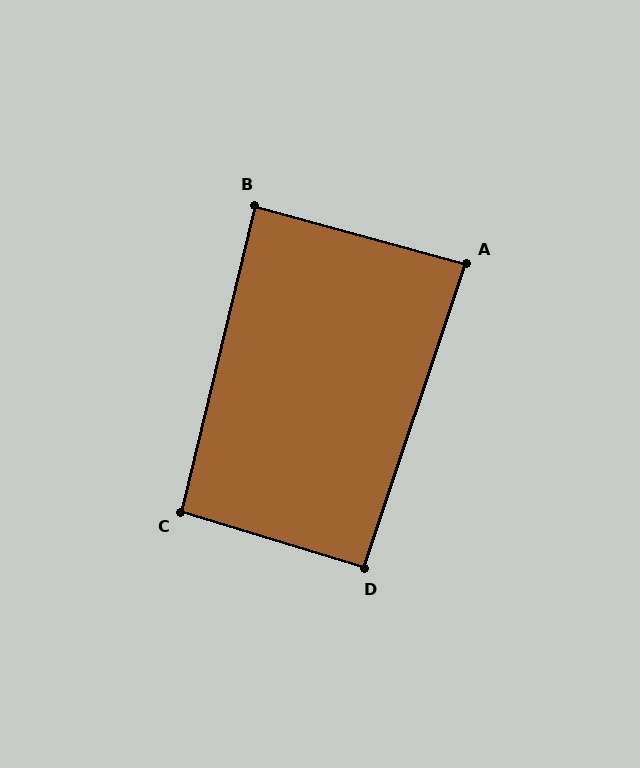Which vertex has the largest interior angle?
C, at approximately 93 degrees.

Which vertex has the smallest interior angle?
A, at approximately 87 degrees.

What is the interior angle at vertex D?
Approximately 92 degrees (approximately right).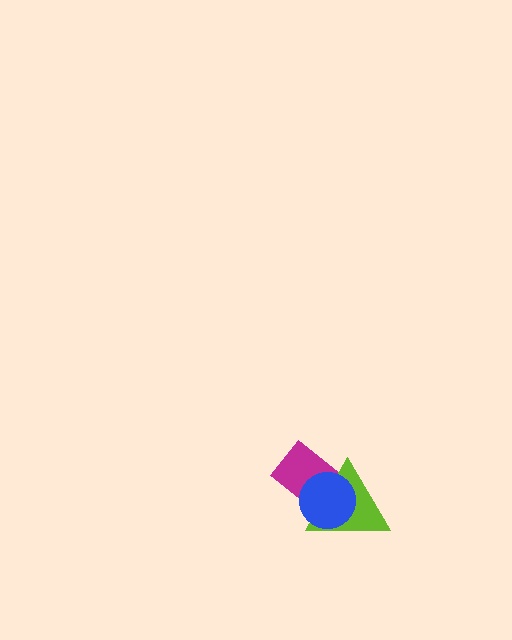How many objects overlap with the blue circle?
2 objects overlap with the blue circle.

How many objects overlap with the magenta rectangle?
2 objects overlap with the magenta rectangle.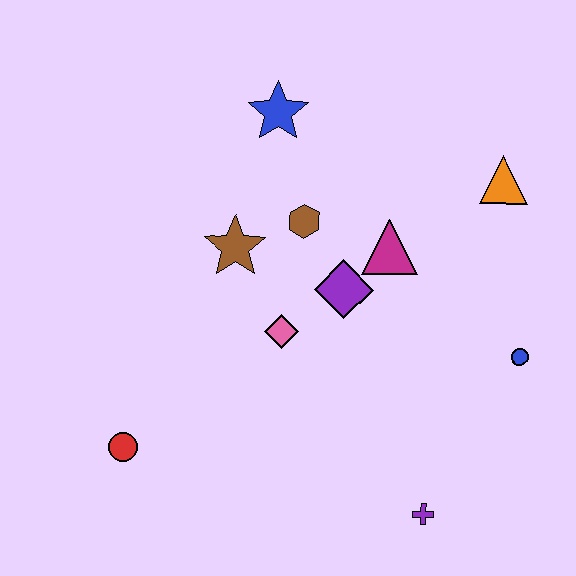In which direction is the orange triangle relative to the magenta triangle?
The orange triangle is to the right of the magenta triangle.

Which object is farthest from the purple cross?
The blue star is farthest from the purple cross.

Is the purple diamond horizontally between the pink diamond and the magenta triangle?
Yes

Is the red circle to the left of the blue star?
Yes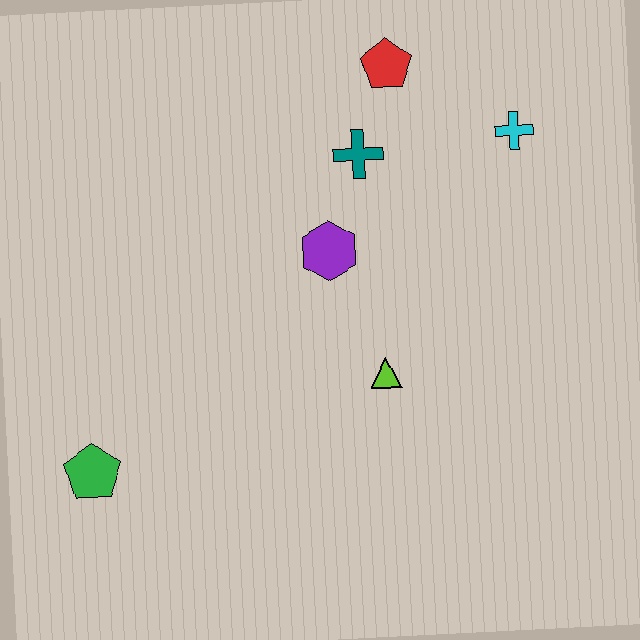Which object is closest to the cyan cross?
The red pentagon is closest to the cyan cross.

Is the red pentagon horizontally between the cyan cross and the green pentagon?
Yes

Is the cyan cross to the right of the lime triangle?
Yes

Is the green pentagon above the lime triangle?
No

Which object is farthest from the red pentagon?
The green pentagon is farthest from the red pentagon.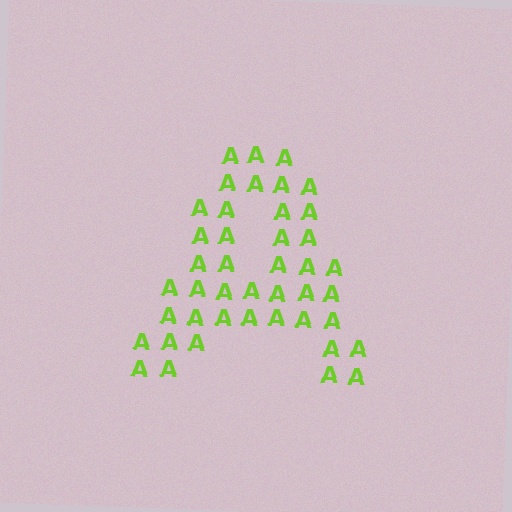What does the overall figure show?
The overall figure shows the letter A.